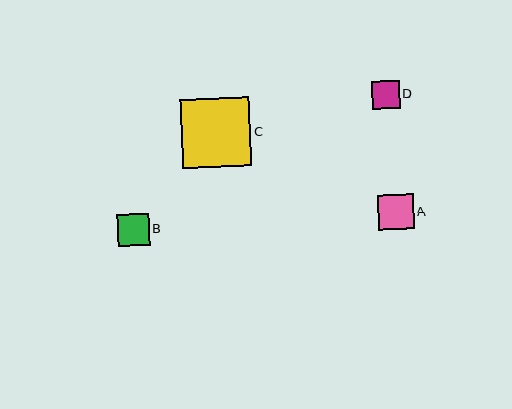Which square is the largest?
Square C is the largest with a size of approximately 69 pixels.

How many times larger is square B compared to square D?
Square B is approximately 1.1 times the size of square D.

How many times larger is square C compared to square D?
Square C is approximately 2.5 times the size of square D.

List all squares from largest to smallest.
From largest to smallest: C, A, B, D.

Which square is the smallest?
Square D is the smallest with a size of approximately 28 pixels.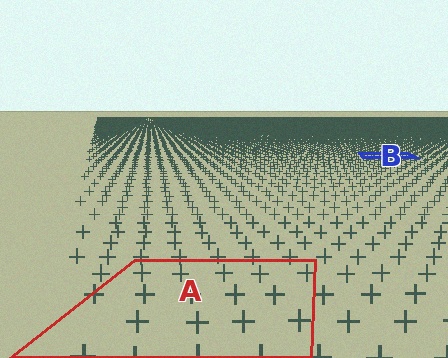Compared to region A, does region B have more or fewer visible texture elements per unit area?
Region B has more texture elements per unit area — they are packed more densely because it is farther away.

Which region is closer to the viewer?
Region A is closer. The texture elements there are larger and more spread out.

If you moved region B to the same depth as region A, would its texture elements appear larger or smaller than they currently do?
They would appear larger. At a closer depth, the same texture elements are projected at a bigger on-screen size.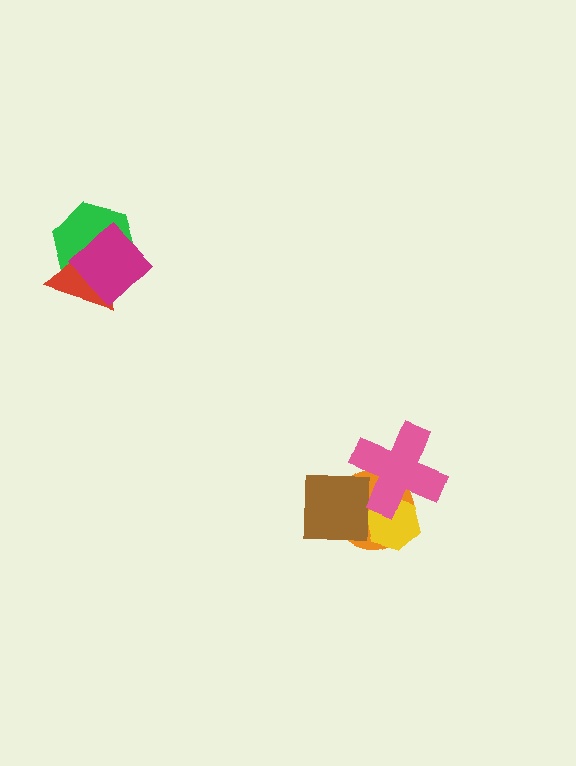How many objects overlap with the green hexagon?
2 objects overlap with the green hexagon.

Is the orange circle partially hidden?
Yes, it is partially covered by another shape.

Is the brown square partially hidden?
No, no other shape covers it.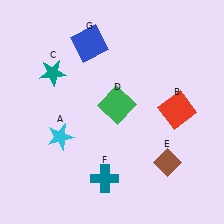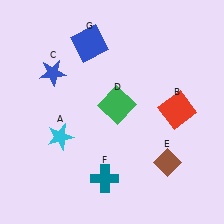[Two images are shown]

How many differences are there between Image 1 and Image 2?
There is 1 difference between the two images.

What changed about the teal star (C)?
In Image 1, C is teal. In Image 2, it changed to blue.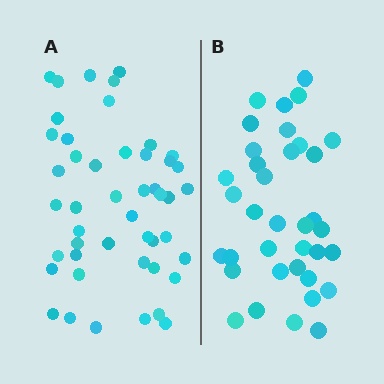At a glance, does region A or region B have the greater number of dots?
Region A (the left region) has more dots.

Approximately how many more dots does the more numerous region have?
Region A has roughly 12 or so more dots than region B.